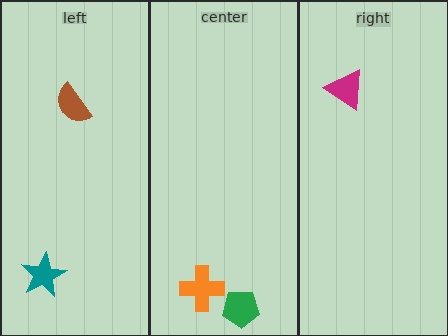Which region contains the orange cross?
The center region.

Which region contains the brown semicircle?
The left region.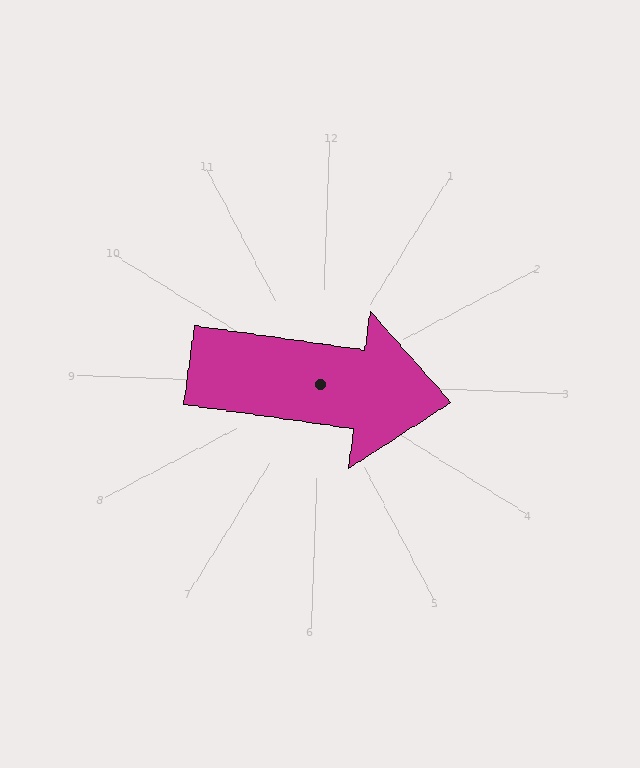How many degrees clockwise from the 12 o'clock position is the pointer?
Approximately 96 degrees.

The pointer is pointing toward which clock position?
Roughly 3 o'clock.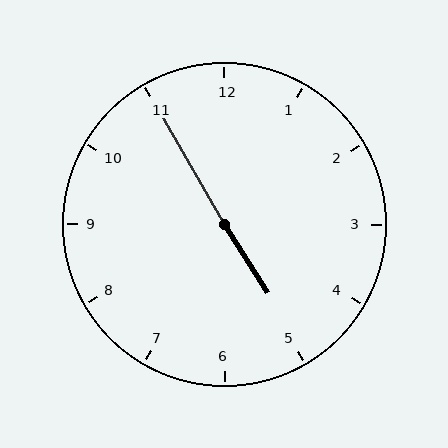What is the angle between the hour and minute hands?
Approximately 178 degrees.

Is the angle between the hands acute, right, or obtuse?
It is obtuse.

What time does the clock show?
4:55.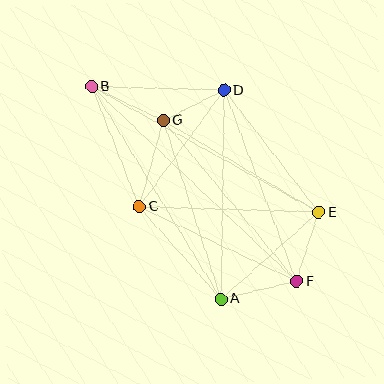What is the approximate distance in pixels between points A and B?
The distance between A and B is approximately 249 pixels.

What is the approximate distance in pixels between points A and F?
The distance between A and F is approximately 78 pixels.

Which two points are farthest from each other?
Points B and F are farthest from each other.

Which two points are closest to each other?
Points D and G are closest to each other.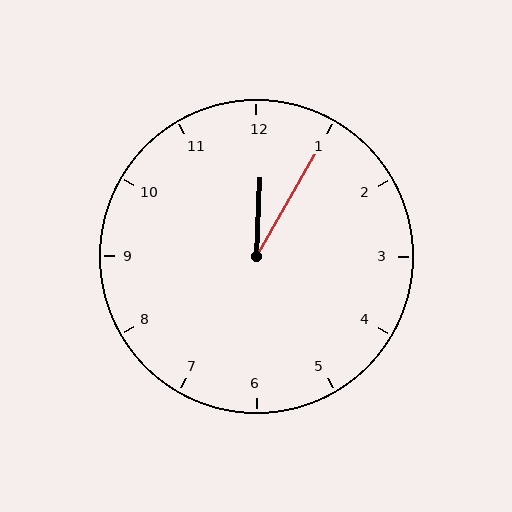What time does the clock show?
12:05.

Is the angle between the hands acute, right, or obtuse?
It is acute.